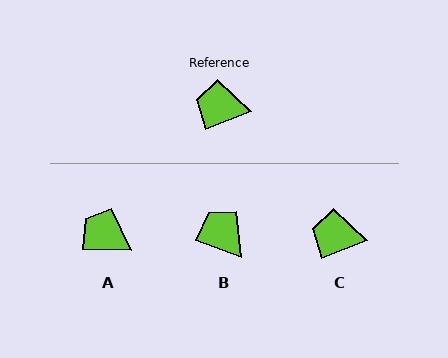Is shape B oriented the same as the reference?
No, it is off by about 41 degrees.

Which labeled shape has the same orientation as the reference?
C.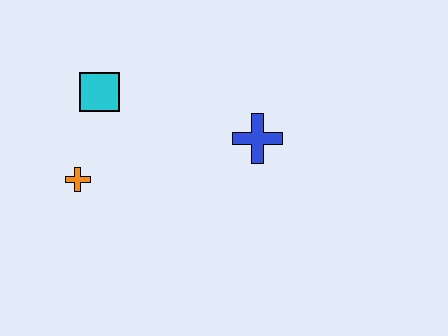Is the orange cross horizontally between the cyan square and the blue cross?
No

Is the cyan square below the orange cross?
No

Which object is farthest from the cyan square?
The blue cross is farthest from the cyan square.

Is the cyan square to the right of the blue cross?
No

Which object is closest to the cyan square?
The orange cross is closest to the cyan square.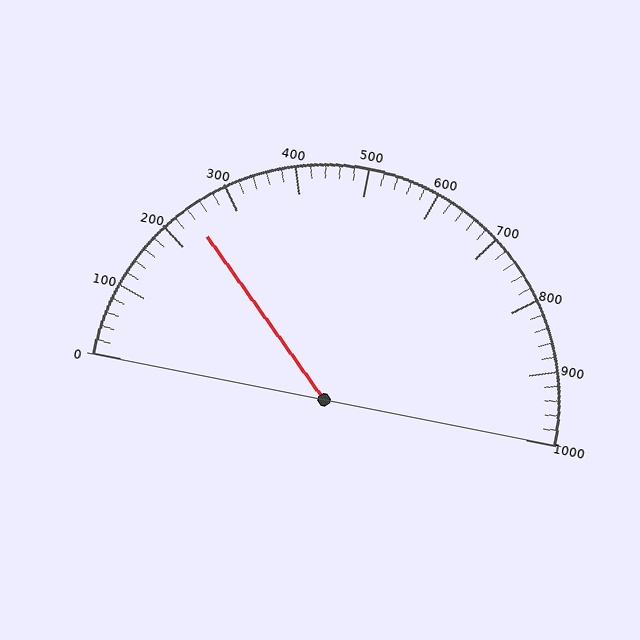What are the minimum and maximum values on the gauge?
The gauge ranges from 0 to 1000.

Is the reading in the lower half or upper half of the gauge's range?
The reading is in the lower half of the range (0 to 1000).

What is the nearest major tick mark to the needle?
The nearest major tick mark is 200.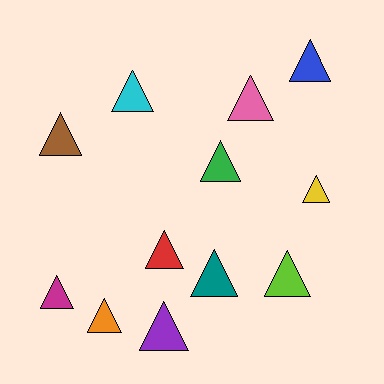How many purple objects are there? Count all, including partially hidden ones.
There is 1 purple object.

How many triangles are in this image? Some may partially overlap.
There are 12 triangles.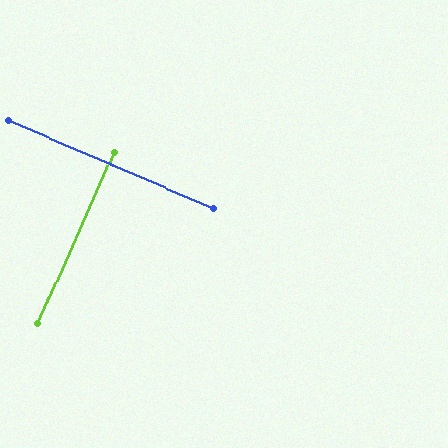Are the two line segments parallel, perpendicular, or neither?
Perpendicular — they meet at approximately 89°.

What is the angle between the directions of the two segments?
Approximately 89 degrees.